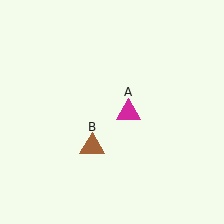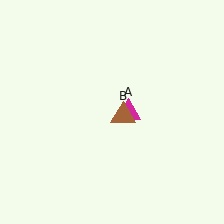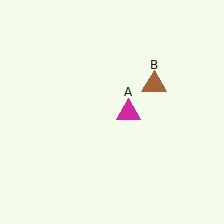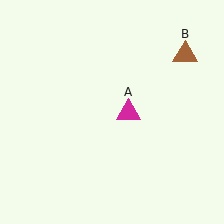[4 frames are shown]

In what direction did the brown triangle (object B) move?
The brown triangle (object B) moved up and to the right.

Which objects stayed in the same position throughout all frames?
Magenta triangle (object A) remained stationary.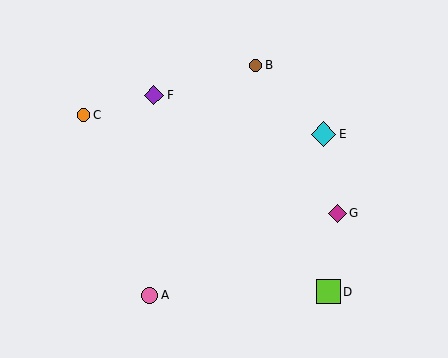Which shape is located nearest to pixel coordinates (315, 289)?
The lime square (labeled D) at (328, 292) is nearest to that location.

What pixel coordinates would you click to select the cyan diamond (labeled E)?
Click at (323, 134) to select the cyan diamond E.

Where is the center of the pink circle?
The center of the pink circle is at (149, 295).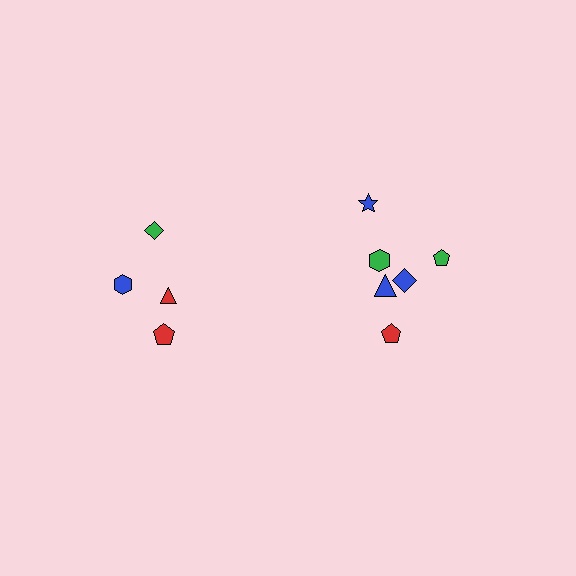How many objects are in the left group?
There are 4 objects.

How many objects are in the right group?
There are 6 objects.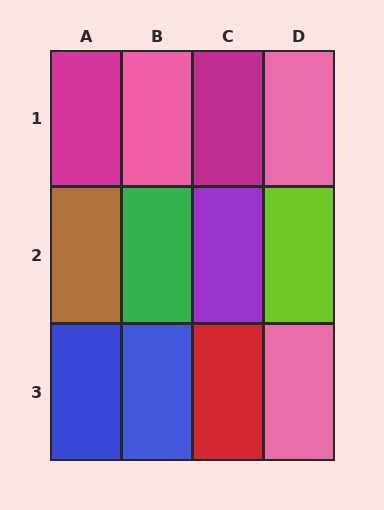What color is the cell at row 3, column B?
Blue.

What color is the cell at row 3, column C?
Red.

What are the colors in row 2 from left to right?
Brown, green, purple, lime.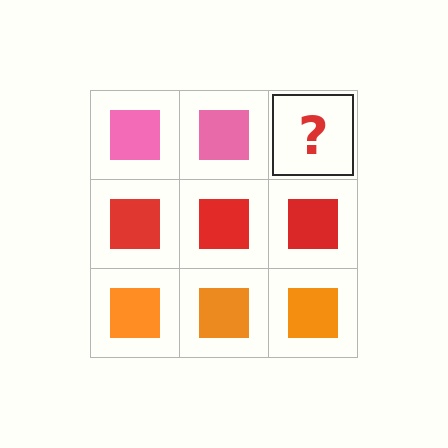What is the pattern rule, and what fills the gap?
The rule is that each row has a consistent color. The gap should be filled with a pink square.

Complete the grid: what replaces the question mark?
The question mark should be replaced with a pink square.